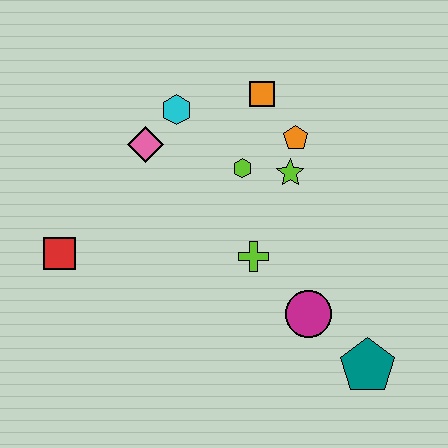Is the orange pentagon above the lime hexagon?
Yes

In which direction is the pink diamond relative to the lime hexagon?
The pink diamond is to the left of the lime hexagon.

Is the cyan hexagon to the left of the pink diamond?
No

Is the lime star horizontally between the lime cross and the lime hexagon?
No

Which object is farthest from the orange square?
The teal pentagon is farthest from the orange square.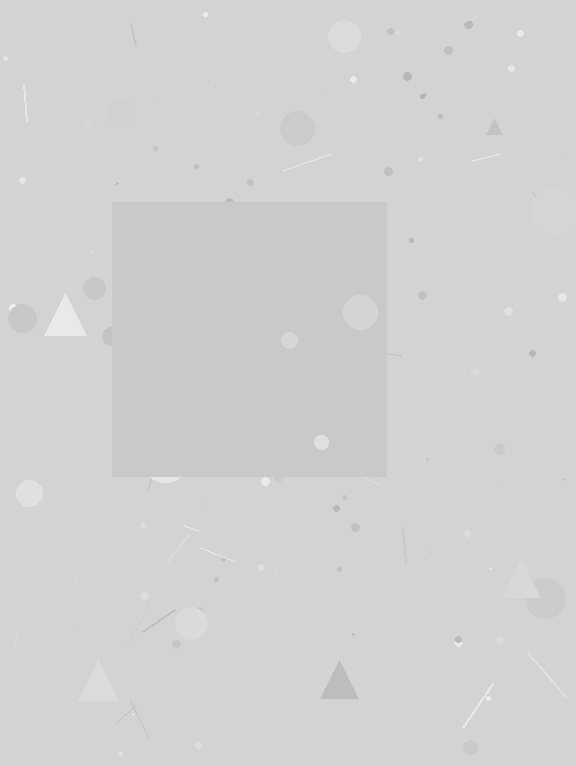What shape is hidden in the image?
A square is hidden in the image.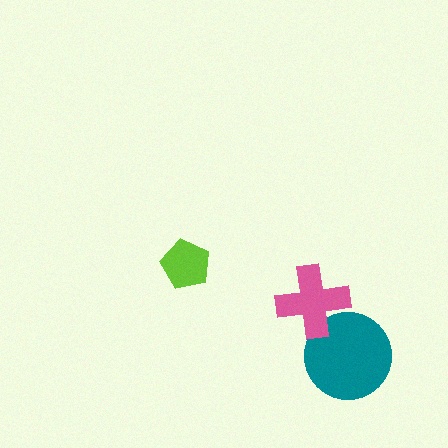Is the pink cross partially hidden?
No, no other shape covers it.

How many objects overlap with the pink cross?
1 object overlaps with the pink cross.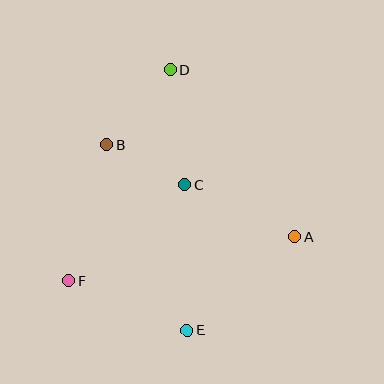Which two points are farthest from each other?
Points D and E are farthest from each other.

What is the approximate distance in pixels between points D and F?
The distance between D and F is approximately 234 pixels.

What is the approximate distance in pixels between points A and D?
The distance between A and D is approximately 208 pixels.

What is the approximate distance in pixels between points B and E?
The distance between B and E is approximately 202 pixels.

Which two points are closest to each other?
Points B and C are closest to each other.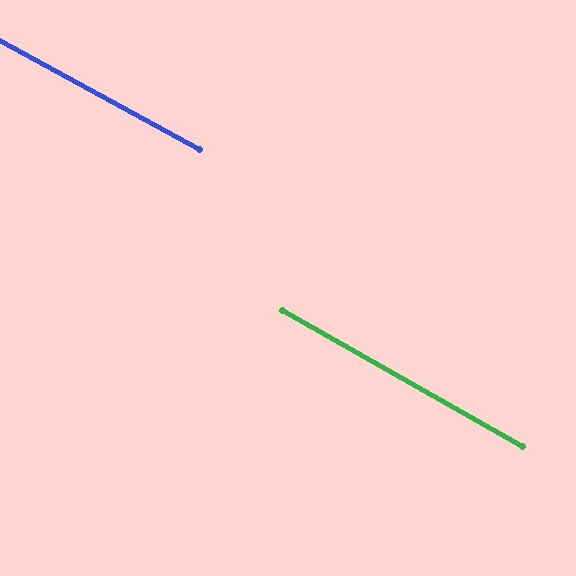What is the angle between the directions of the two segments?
Approximately 1 degree.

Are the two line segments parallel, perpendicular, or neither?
Parallel — their directions differ by only 1.1°.